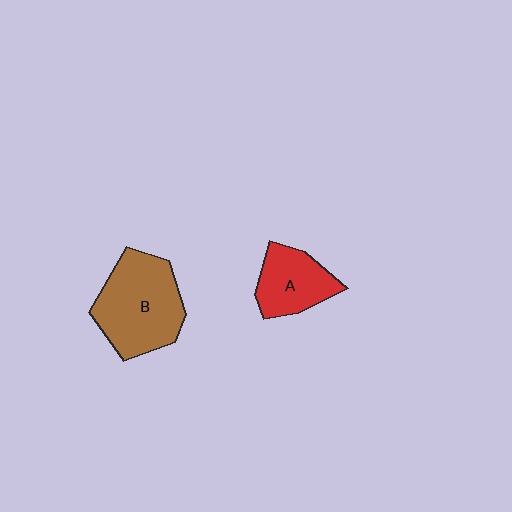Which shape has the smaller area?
Shape A (red).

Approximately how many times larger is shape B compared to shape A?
Approximately 1.7 times.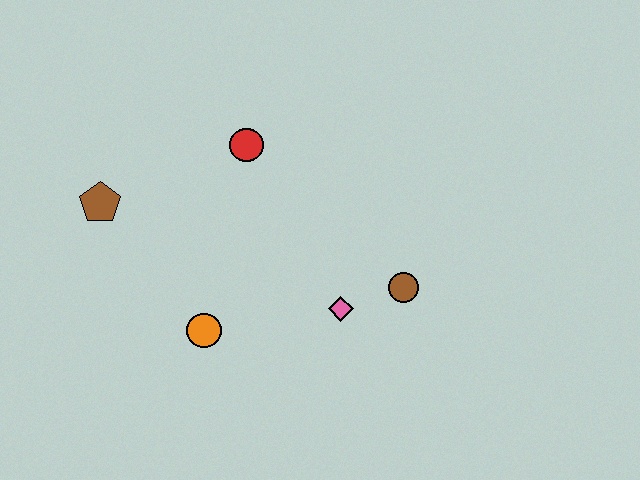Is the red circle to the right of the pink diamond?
No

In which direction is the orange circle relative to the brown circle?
The orange circle is to the left of the brown circle.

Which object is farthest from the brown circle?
The brown pentagon is farthest from the brown circle.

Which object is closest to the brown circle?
The pink diamond is closest to the brown circle.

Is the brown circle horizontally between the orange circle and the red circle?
No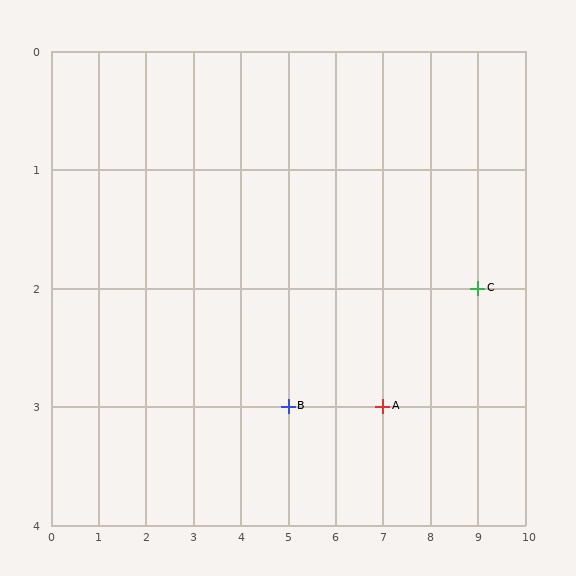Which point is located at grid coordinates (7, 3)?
Point A is at (7, 3).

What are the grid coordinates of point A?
Point A is at grid coordinates (7, 3).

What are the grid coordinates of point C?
Point C is at grid coordinates (9, 2).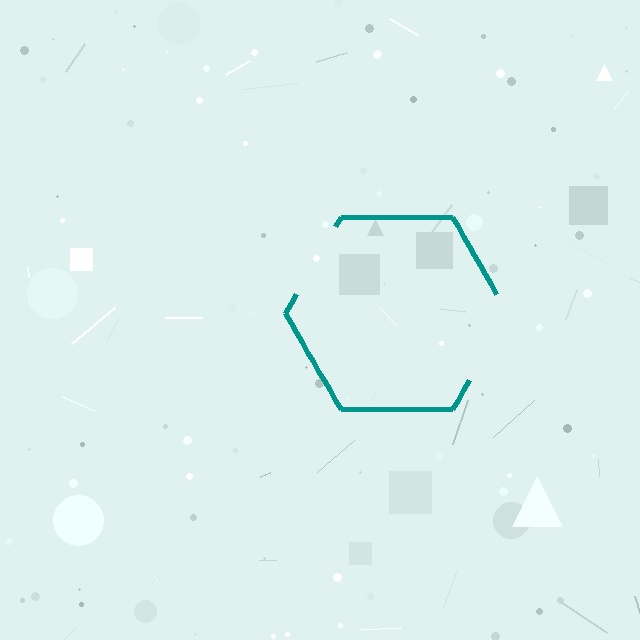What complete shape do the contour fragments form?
The contour fragments form a hexagon.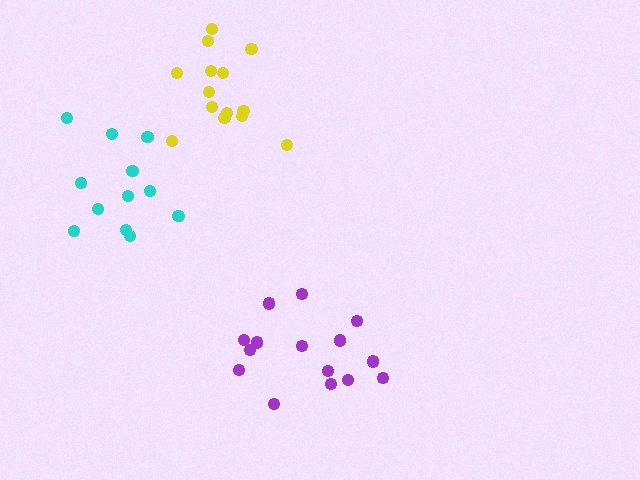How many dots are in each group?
Group 1: 12 dots, Group 2: 15 dots, Group 3: 14 dots (41 total).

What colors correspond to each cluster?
The clusters are colored: cyan, purple, yellow.